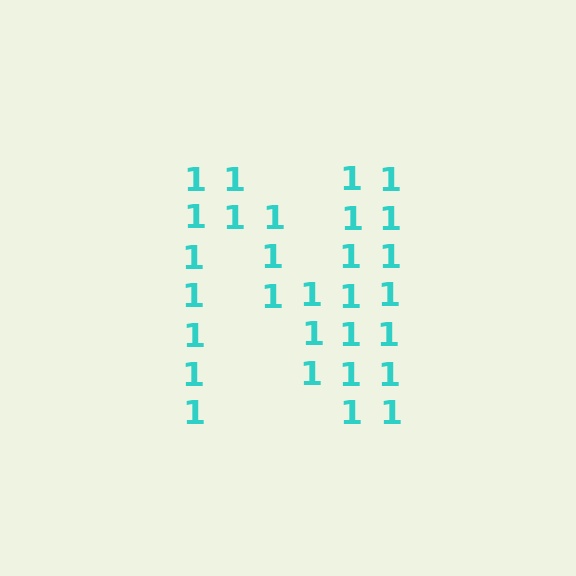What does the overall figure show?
The overall figure shows the letter N.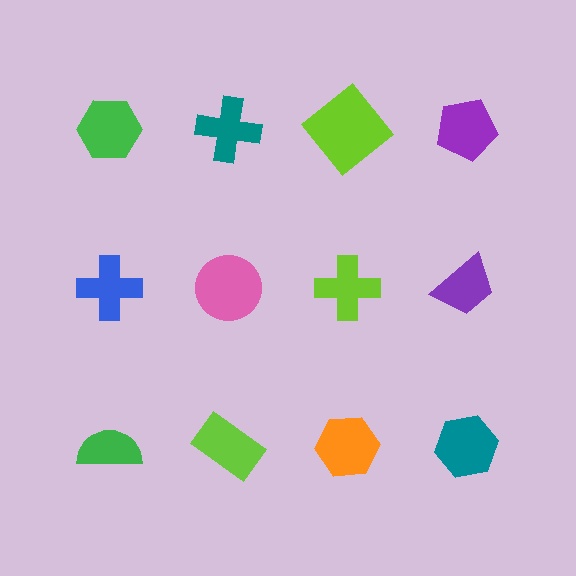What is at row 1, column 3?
A lime diamond.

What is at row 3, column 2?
A lime rectangle.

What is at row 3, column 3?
An orange hexagon.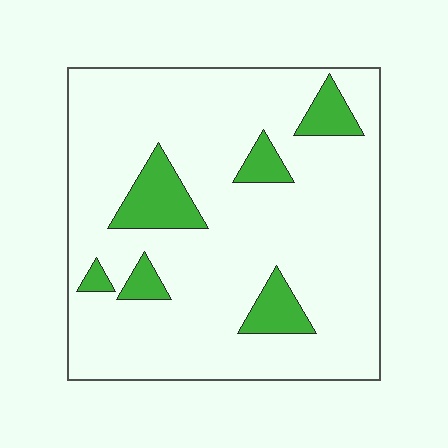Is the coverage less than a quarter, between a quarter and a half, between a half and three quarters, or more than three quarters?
Less than a quarter.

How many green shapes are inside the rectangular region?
6.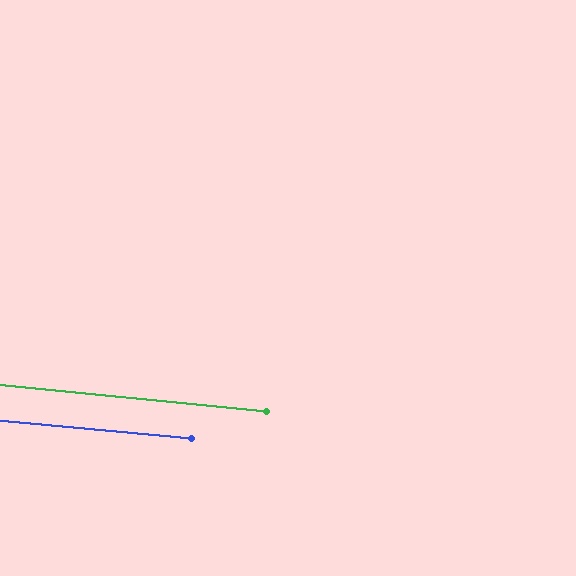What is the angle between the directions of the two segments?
Approximately 0 degrees.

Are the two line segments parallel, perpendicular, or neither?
Parallel — their directions differ by only 0.2°.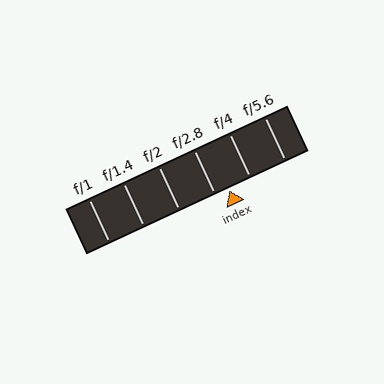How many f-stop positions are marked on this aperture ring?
There are 6 f-stop positions marked.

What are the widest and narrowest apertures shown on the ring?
The widest aperture shown is f/1 and the narrowest is f/5.6.